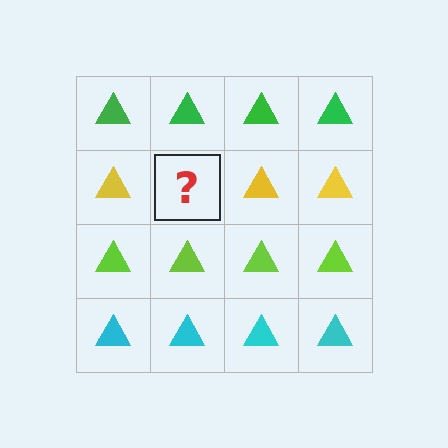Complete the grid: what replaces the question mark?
The question mark should be replaced with a yellow triangle.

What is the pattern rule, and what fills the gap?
The rule is that each row has a consistent color. The gap should be filled with a yellow triangle.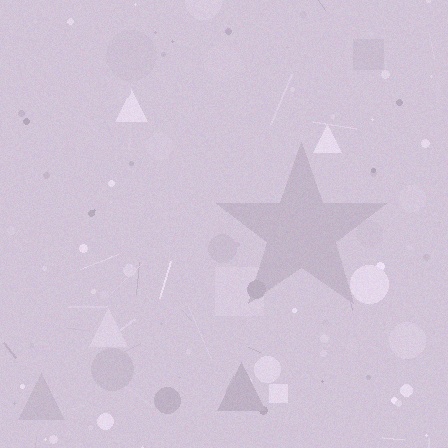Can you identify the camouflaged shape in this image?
The camouflaged shape is a star.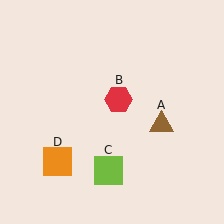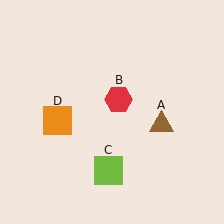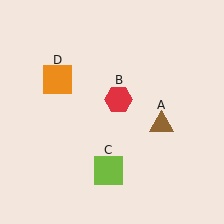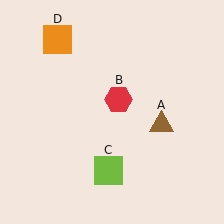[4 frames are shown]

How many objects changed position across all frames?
1 object changed position: orange square (object D).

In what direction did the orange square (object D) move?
The orange square (object D) moved up.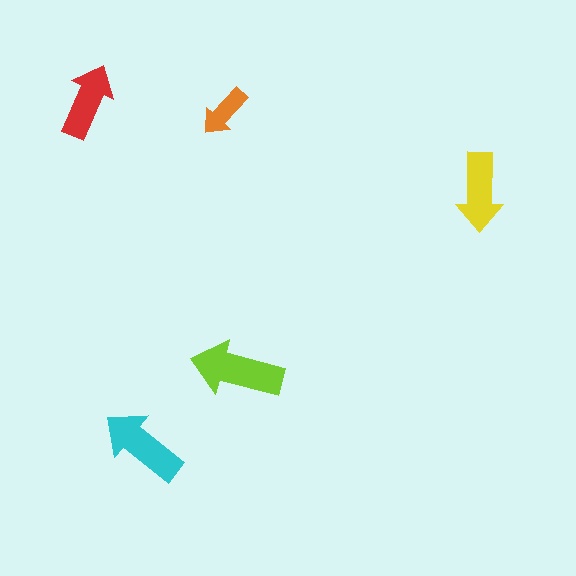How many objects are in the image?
There are 5 objects in the image.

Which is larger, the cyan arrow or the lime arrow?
The lime one.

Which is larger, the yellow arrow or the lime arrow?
The lime one.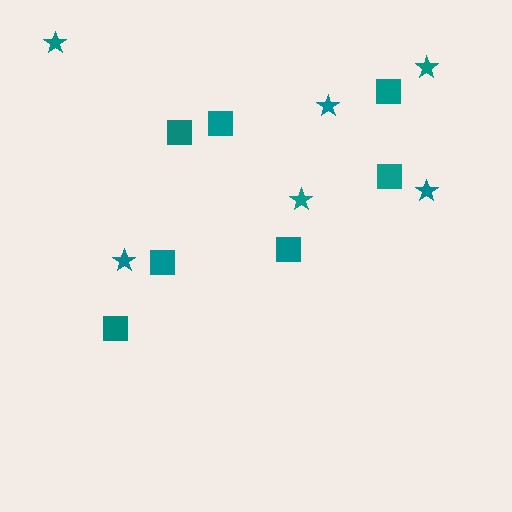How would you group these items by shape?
There are 2 groups: one group of stars (6) and one group of squares (7).